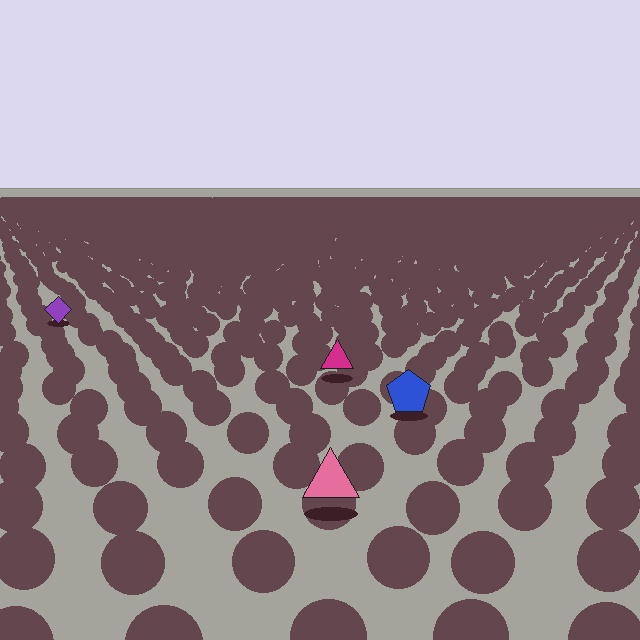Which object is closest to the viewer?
The pink triangle is closest. The texture marks near it are larger and more spread out.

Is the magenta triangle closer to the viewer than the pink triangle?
No. The pink triangle is closer — you can tell from the texture gradient: the ground texture is coarser near it.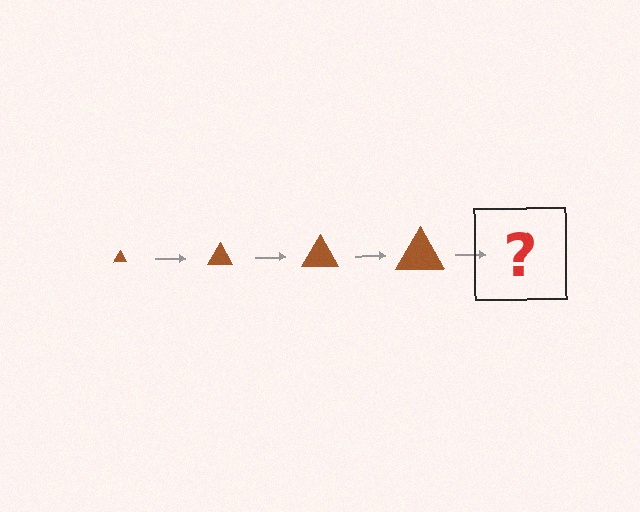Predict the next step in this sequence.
The next step is a brown triangle, larger than the previous one.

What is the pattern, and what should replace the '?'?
The pattern is that the triangle gets progressively larger each step. The '?' should be a brown triangle, larger than the previous one.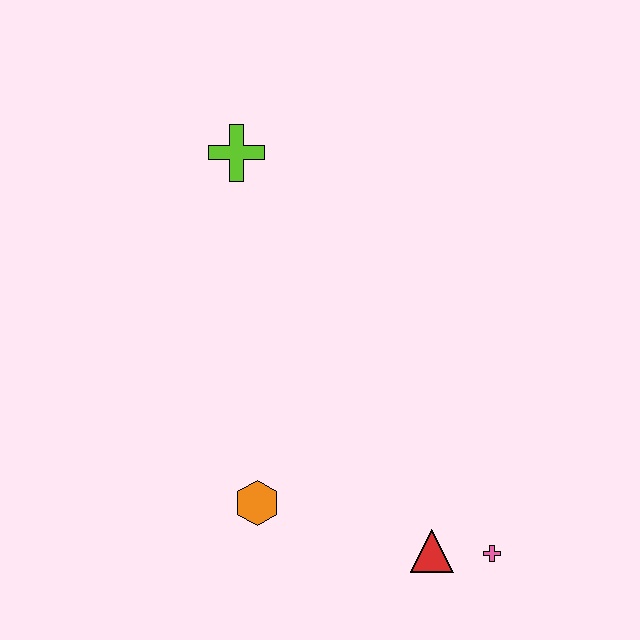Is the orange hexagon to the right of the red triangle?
No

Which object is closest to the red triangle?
The pink cross is closest to the red triangle.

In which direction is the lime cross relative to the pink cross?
The lime cross is above the pink cross.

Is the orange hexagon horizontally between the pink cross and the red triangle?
No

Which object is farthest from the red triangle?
The lime cross is farthest from the red triangle.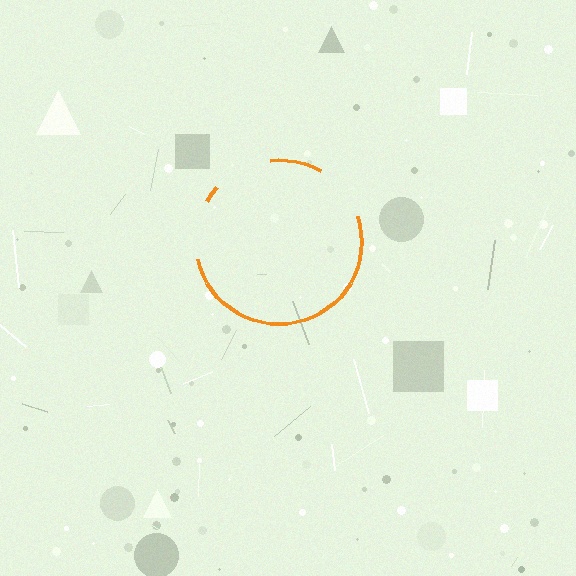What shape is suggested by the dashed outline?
The dashed outline suggests a circle.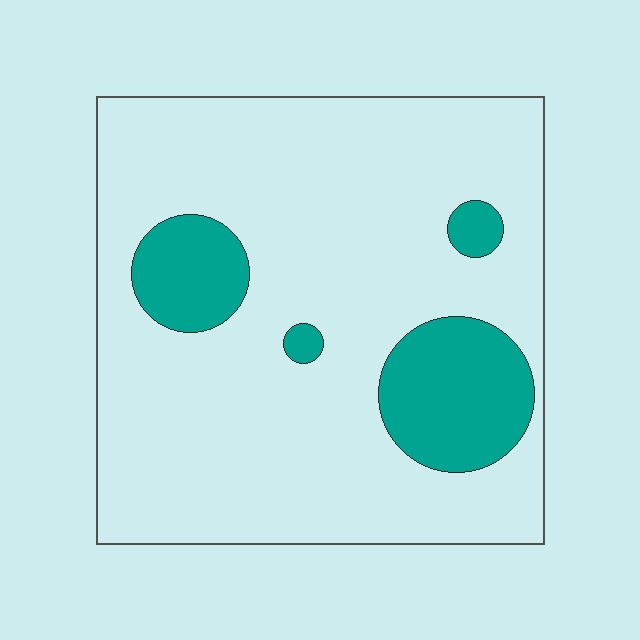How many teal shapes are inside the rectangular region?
4.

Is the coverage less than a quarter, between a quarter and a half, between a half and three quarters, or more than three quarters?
Less than a quarter.